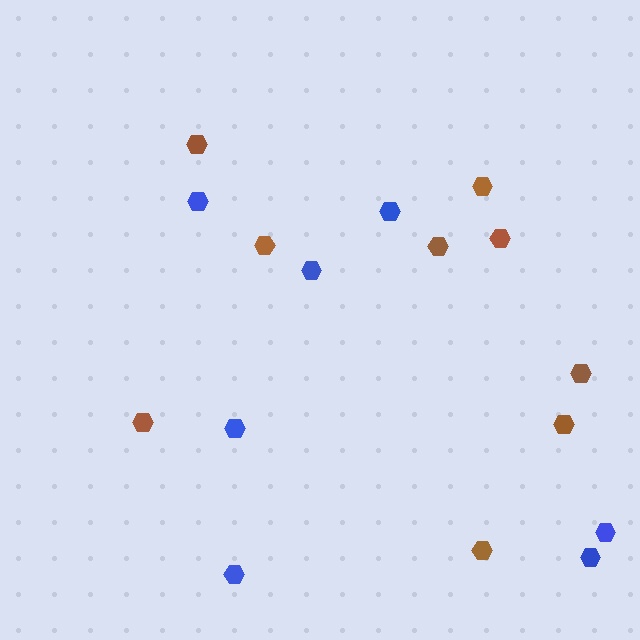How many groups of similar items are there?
There are 2 groups: one group of brown hexagons (9) and one group of blue hexagons (7).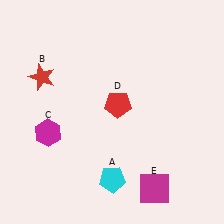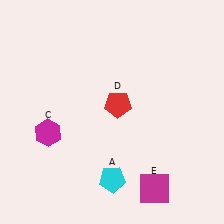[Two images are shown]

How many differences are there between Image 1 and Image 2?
There is 1 difference between the two images.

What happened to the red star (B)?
The red star (B) was removed in Image 2. It was in the top-left area of Image 1.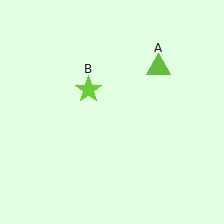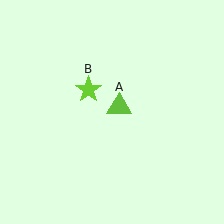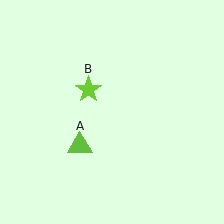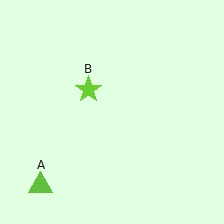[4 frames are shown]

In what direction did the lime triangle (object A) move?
The lime triangle (object A) moved down and to the left.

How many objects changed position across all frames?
1 object changed position: lime triangle (object A).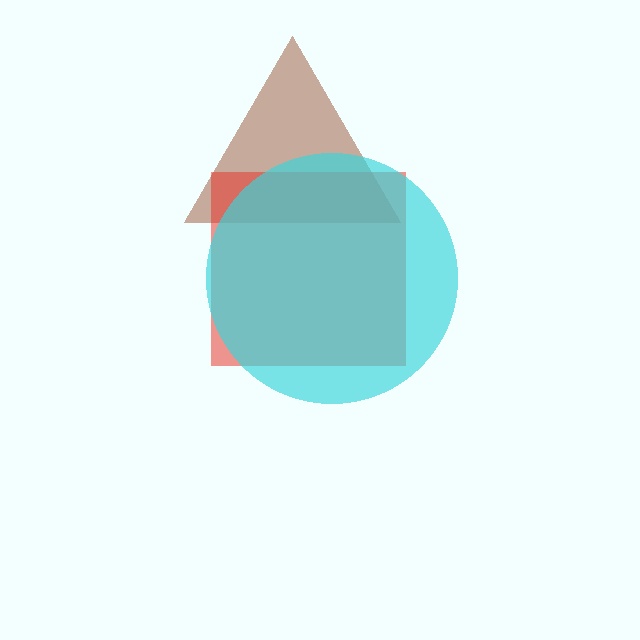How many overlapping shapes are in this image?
There are 3 overlapping shapes in the image.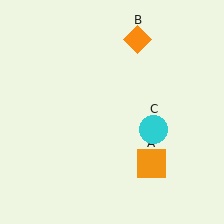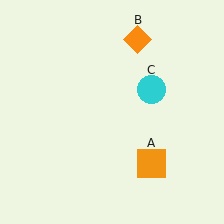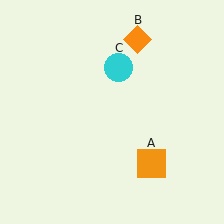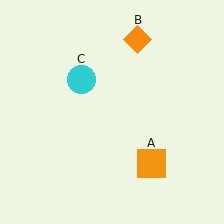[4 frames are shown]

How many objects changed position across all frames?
1 object changed position: cyan circle (object C).